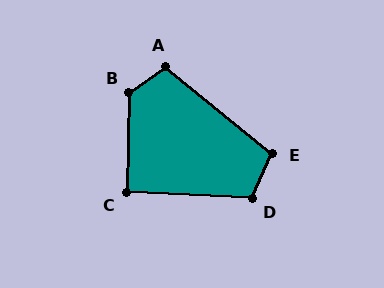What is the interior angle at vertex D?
Approximately 112 degrees (obtuse).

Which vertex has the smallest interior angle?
C, at approximately 91 degrees.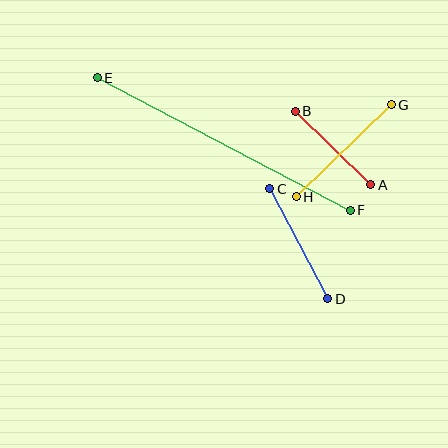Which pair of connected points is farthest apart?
Points E and F are farthest apart.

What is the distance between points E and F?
The distance is approximately 285 pixels.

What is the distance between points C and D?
The distance is approximately 124 pixels.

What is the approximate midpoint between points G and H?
The midpoint is at approximately (344, 151) pixels.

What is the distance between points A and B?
The distance is approximately 105 pixels.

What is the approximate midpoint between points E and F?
The midpoint is at approximately (224, 144) pixels.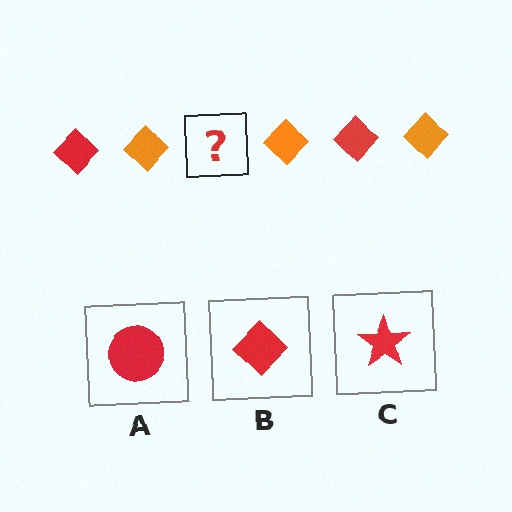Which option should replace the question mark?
Option B.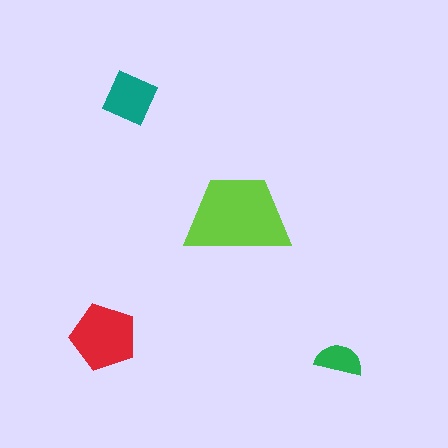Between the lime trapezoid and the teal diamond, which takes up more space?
The lime trapezoid.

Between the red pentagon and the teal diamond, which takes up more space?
The red pentagon.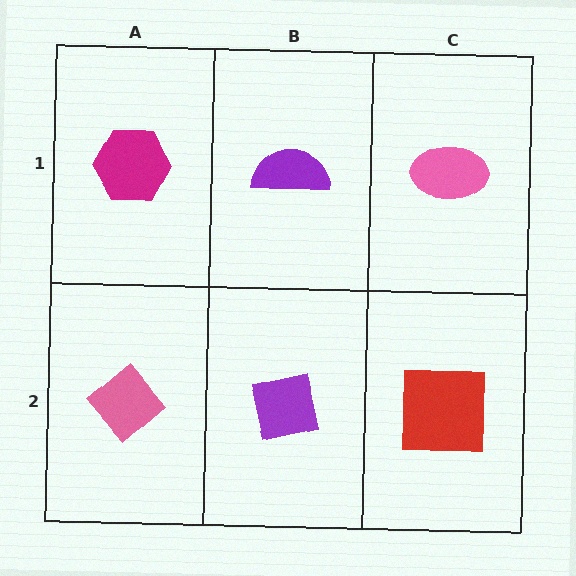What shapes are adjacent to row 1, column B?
A purple square (row 2, column B), a magenta hexagon (row 1, column A), a pink ellipse (row 1, column C).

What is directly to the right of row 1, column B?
A pink ellipse.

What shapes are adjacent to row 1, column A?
A pink diamond (row 2, column A), a purple semicircle (row 1, column B).